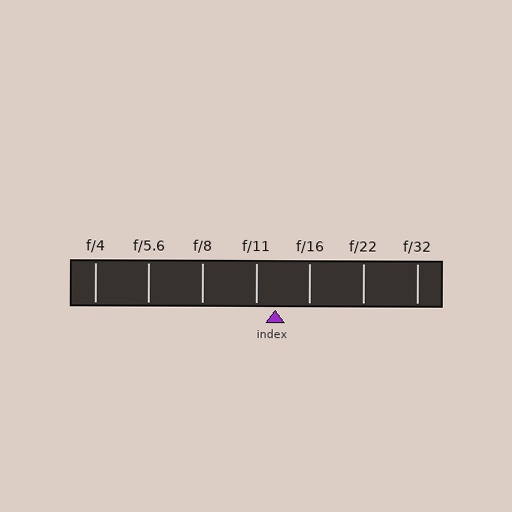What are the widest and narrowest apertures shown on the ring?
The widest aperture shown is f/4 and the narrowest is f/32.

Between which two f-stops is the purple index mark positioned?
The index mark is between f/11 and f/16.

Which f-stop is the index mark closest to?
The index mark is closest to f/11.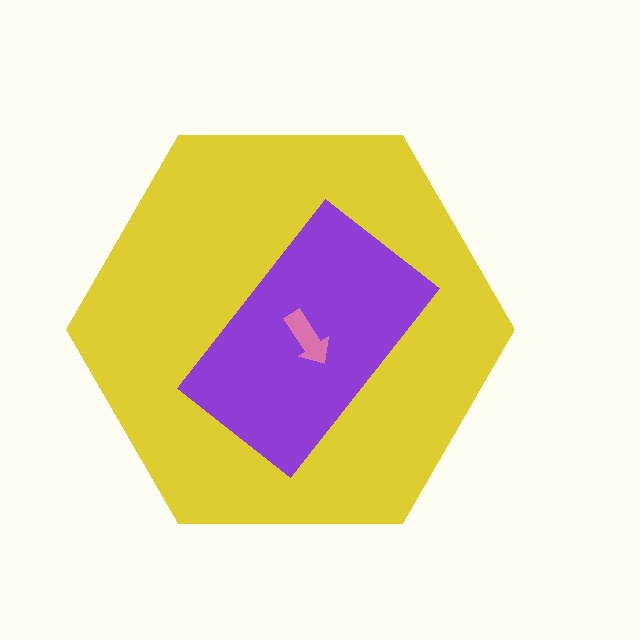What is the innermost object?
The pink arrow.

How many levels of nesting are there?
3.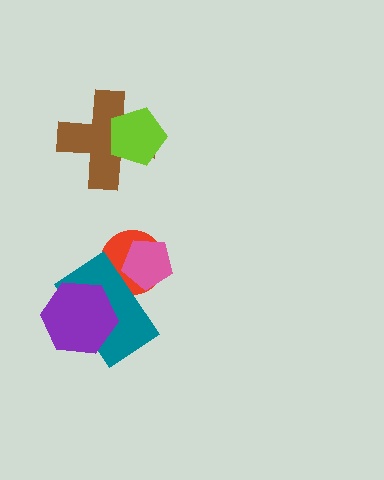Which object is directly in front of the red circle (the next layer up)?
The pink pentagon is directly in front of the red circle.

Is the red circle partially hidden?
Yes, it is partially covered by another shape.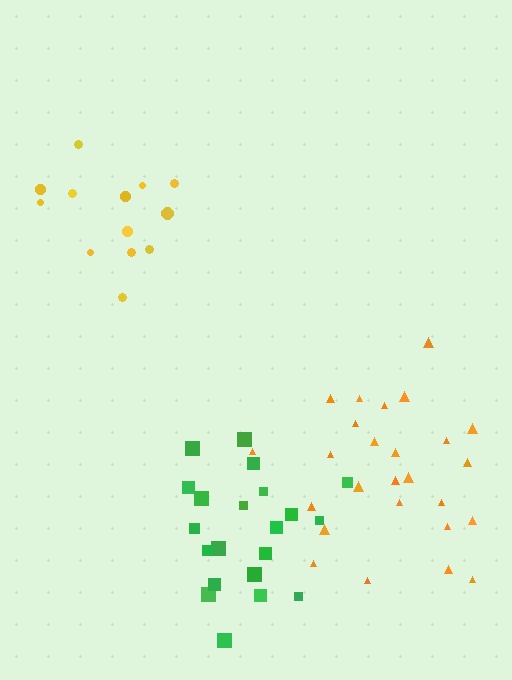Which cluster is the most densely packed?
Green.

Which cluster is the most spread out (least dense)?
Yellow.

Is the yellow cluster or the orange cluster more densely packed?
Orange.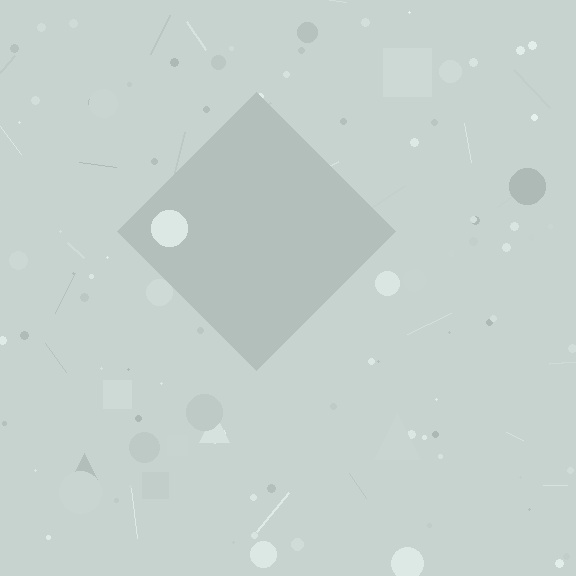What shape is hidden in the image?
A diamond is hidden in the image.